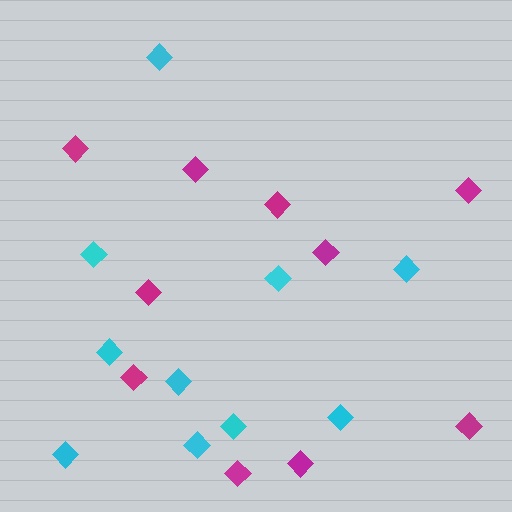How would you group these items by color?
There are 2 groups: one group of magenta diamonds (10) and one group of cyan diamonds (10).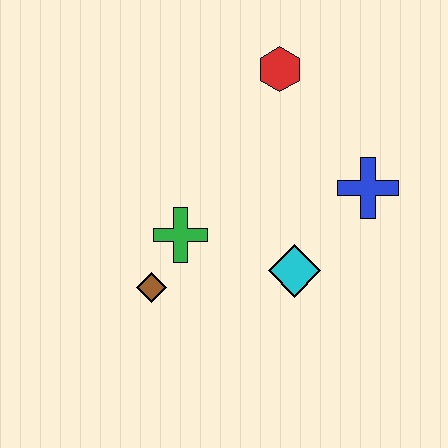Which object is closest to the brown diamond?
The green cross is closest to the brown diamond.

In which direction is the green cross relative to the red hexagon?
The green cross is below the red hexagon.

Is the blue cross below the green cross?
No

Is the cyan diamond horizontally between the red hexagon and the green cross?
No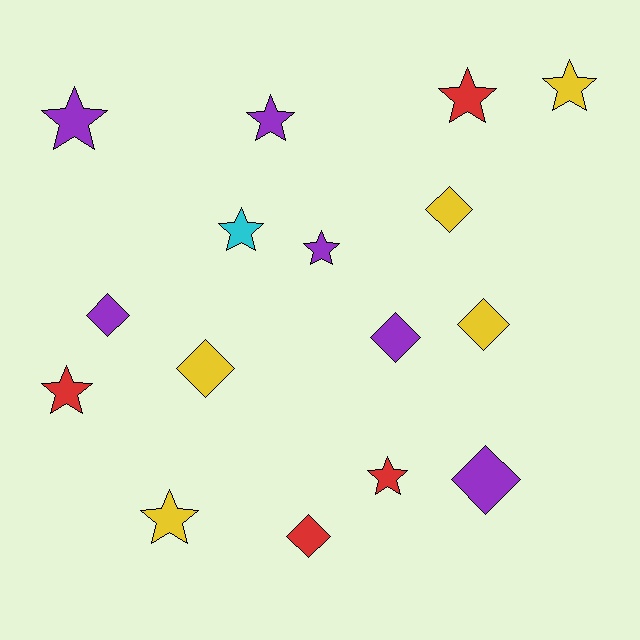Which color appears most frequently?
Purple, with 6 objects.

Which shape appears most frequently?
Star, with 9 objects.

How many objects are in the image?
There are 16 objects.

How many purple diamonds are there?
There are 3 purple diamonds.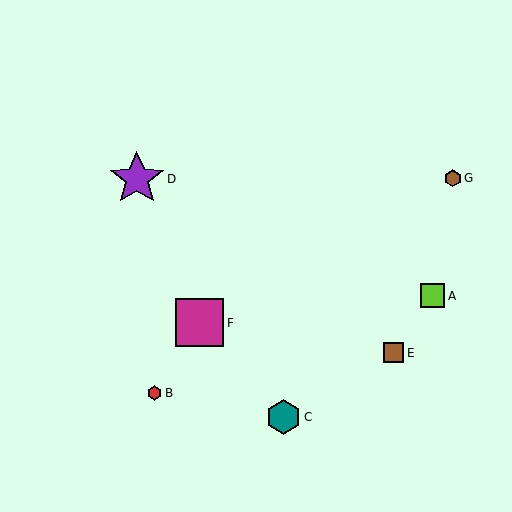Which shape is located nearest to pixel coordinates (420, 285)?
The lime square (labeled A) at (433, 296) is nearest to that location.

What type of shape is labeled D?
Shape D is a purple star.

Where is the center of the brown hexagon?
The center of the brown hexagon is at (453, 178).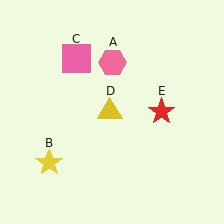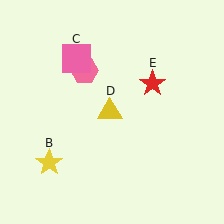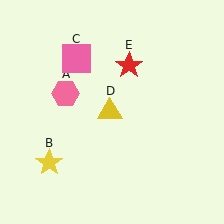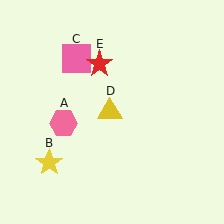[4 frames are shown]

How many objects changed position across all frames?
2 objects changed position: pink hexagon (object A), red star (object E).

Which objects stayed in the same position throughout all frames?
Yellow star (object B) and pink square (object C) and yellow triangle (object D) remained stationary.